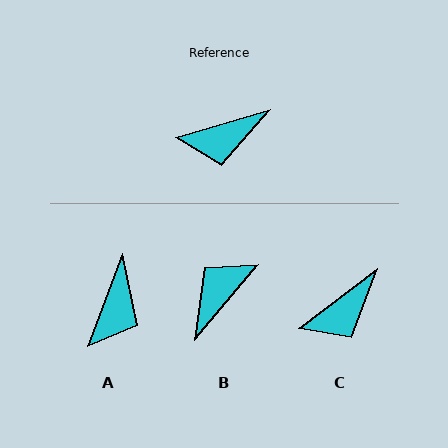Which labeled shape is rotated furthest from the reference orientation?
B, about 146 degrees away.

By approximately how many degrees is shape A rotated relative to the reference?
Approximately 53 degrees counter-clockwise.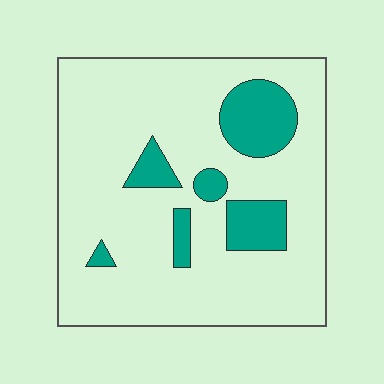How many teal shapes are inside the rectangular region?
6.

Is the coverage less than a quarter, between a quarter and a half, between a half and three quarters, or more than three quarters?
Less than a quarter.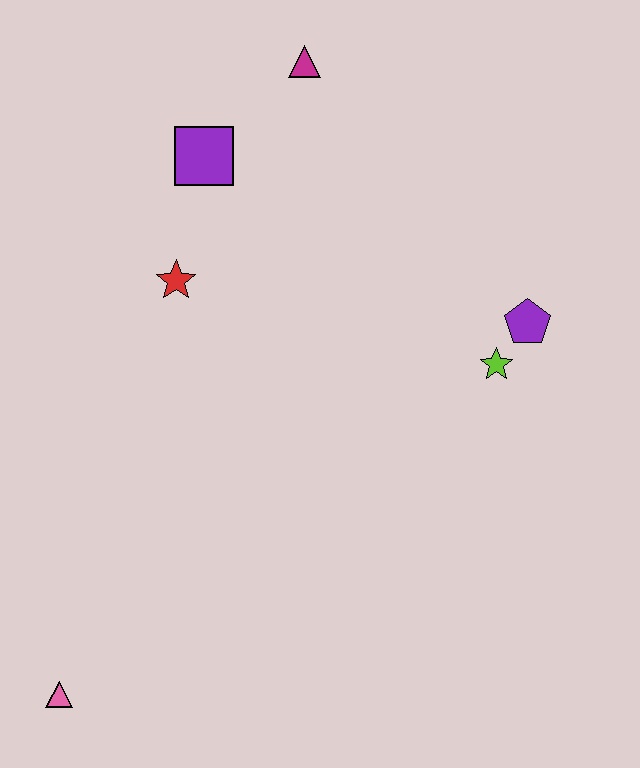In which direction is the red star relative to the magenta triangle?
The red star is below the magenta triangle.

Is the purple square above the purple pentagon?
Yes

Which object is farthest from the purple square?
The pink triangle is farthest from the purple square.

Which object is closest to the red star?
The purple square is closest to the red star.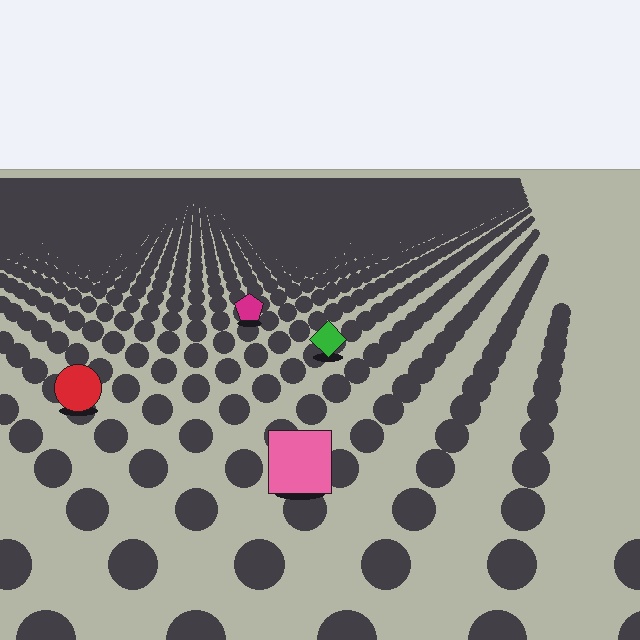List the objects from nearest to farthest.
From nearest to farthest: the pink square, the red circle, the green diamond, the magenta pentagon.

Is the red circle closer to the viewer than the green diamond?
Yes. The red circle is closer — you can tell from the texture gradient: the ground texture is coarser near it.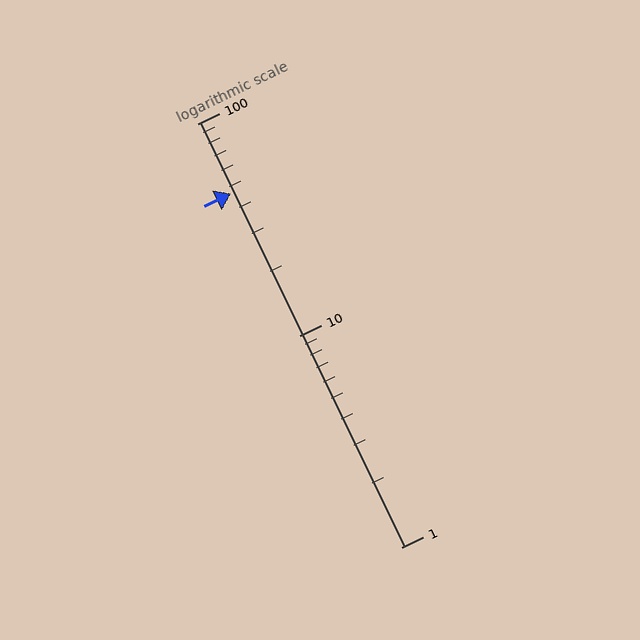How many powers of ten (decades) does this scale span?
The scale spans 2 decades, from 1 to 100.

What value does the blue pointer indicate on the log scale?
The pointer indicates approximately 47.